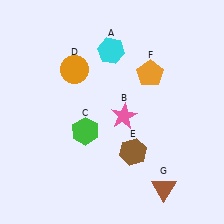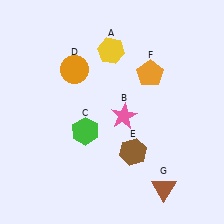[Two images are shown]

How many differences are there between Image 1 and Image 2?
There is 1 difference between the two images.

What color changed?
The hexagon (A) changed from cyan in Image 1 to yellow in Image 2.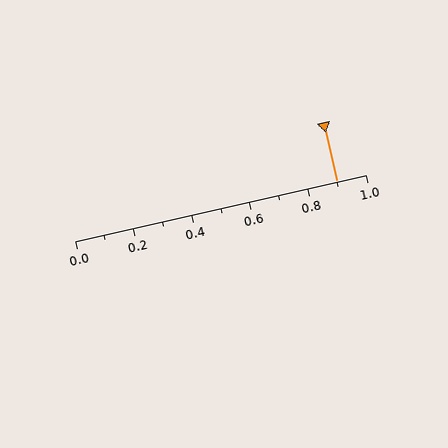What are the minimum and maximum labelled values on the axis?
The axis runs from 0.0 to 1.0.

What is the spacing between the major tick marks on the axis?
The major ticks are spaced 0.2 apart.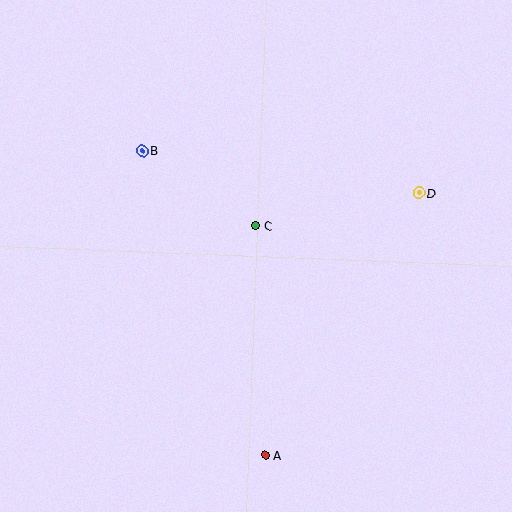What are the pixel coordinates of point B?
Point B is at (142, 151).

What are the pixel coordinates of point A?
Point A is at (265, 455).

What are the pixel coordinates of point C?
Point C is at (256, 226).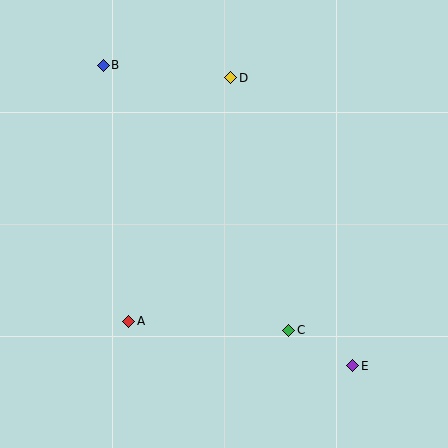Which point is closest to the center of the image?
Point C at (289, 330) is closest to the center.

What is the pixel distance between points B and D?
The distance between B and D is 128 pixels.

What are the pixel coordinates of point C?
Point C is at (289, 330).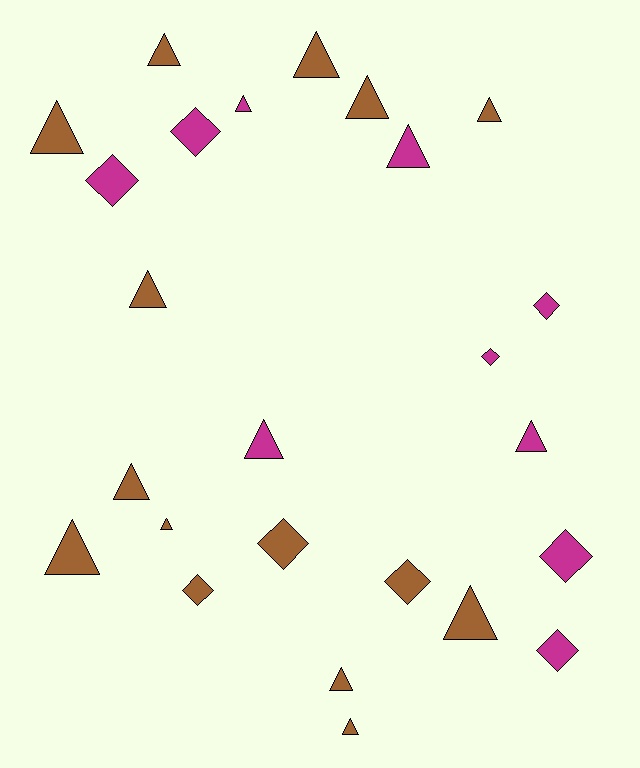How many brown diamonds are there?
There are 3 brown diamonds.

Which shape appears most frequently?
Triangle, with 16 objects.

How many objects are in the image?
There are 25 objects.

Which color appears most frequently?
Brown, with 15 objects.